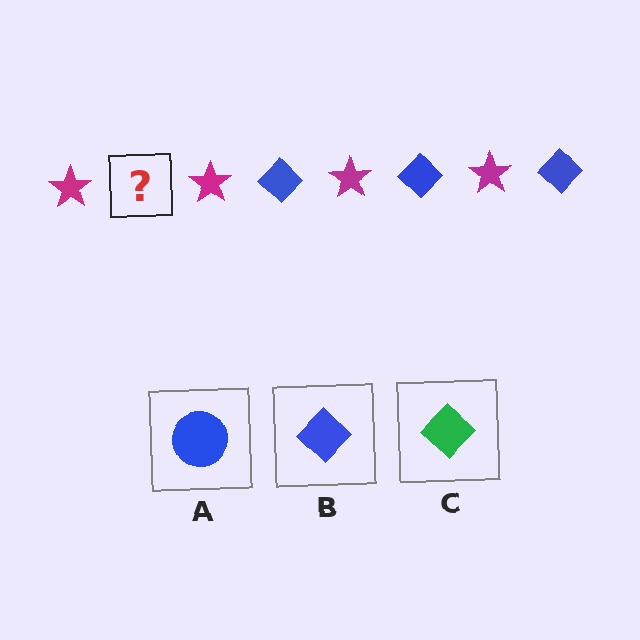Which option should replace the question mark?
Option B.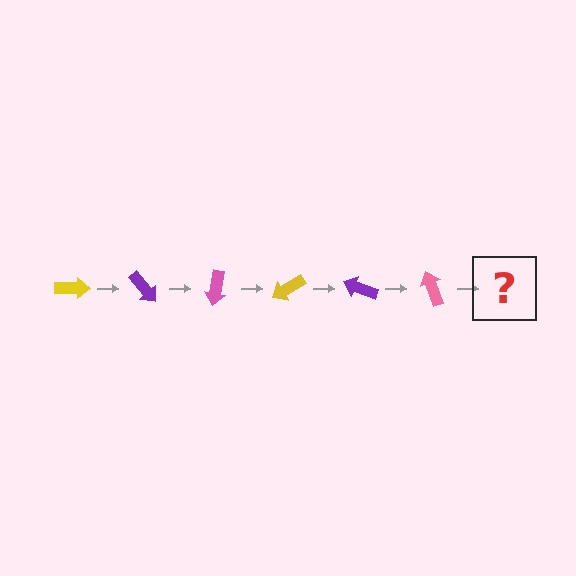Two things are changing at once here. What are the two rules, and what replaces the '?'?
The two rules are that it rotates 50 degrees each step and the color cycles through yellow, purple, and pink. The '?' should be a yellow arrow, rotated 300 degrees from the start.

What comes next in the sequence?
The next element should be a yellow arrow, rotated 300 degrees from the start.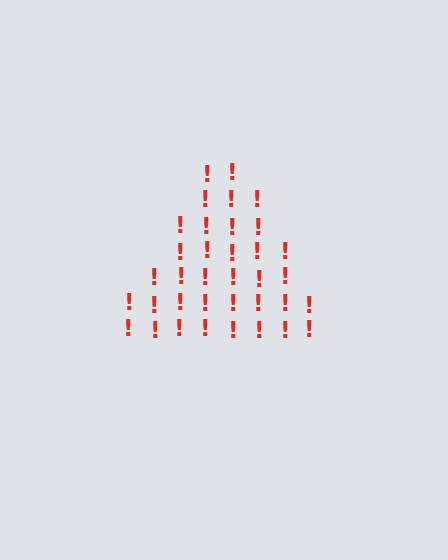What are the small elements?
The small elements are exclamation marks.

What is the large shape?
The large shape is a triangle.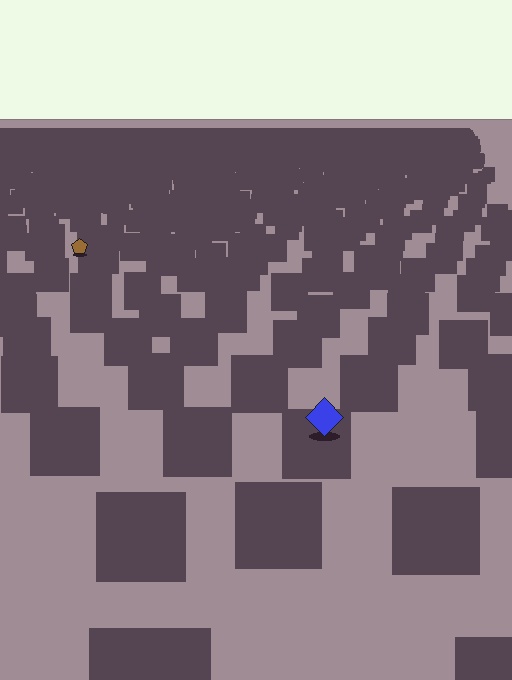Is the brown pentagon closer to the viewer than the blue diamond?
No. The blue diamond is closer — you can tell from the texture gradient: the ground texture is coarser near it.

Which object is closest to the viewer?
The blue diamond is closest. The texture marks near it are larger and more spread out.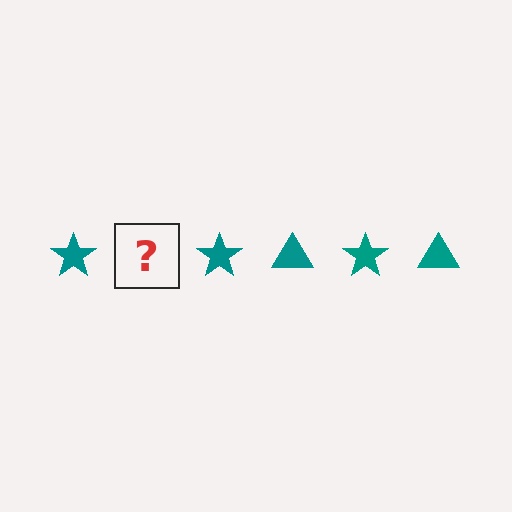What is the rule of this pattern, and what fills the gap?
The rule is that the pattern cycles through star, triangle shapes in teal. The gap should be filled with a teal triangle.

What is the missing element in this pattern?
The missing element is a teal triangle.